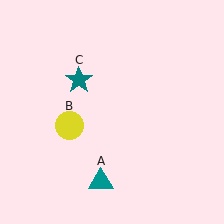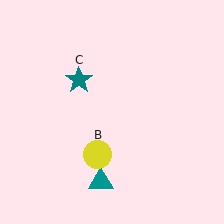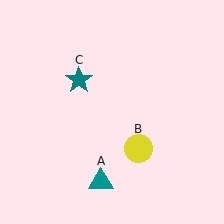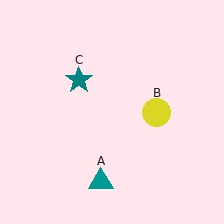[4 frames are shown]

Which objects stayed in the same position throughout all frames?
Teal triangle (object A) and teal star (object C) remained stationary.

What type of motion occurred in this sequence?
The yellow circle (object B) rotated counterclockwise around the center of the scene.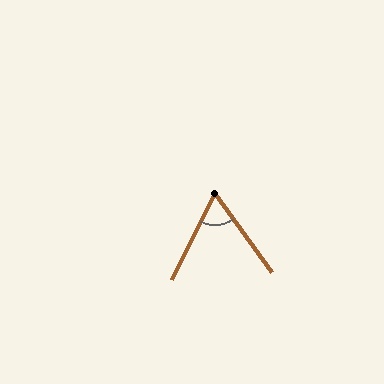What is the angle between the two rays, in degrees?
Approximately 62 degrees.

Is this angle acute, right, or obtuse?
It is acute.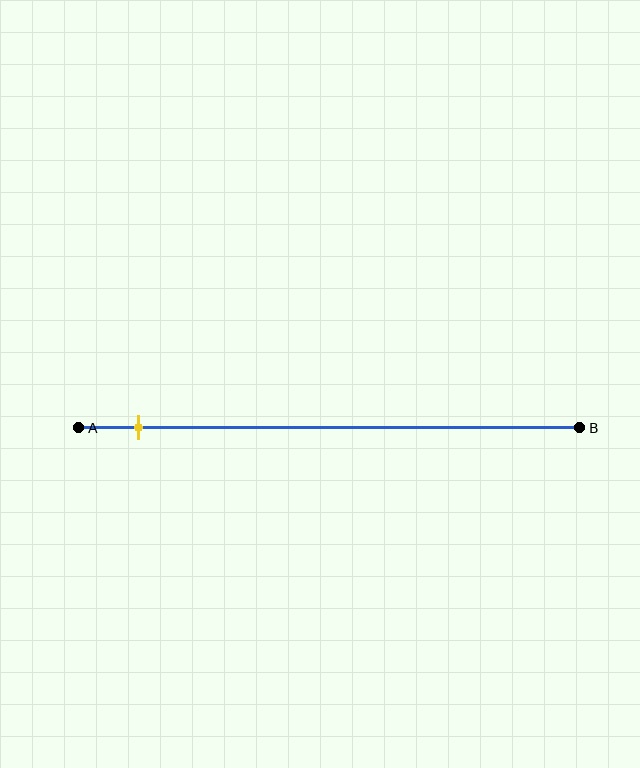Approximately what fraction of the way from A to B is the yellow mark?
The yellow mark is approximately 10% of the way from A to B.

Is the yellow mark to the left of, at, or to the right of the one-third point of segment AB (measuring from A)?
The yellow mark is to the left of the one-third point of segment AB.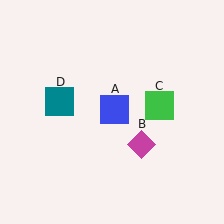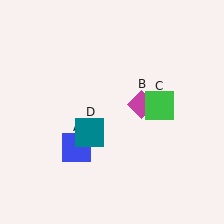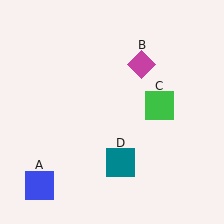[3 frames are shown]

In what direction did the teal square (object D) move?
The teal square (object D) moved down and to the right.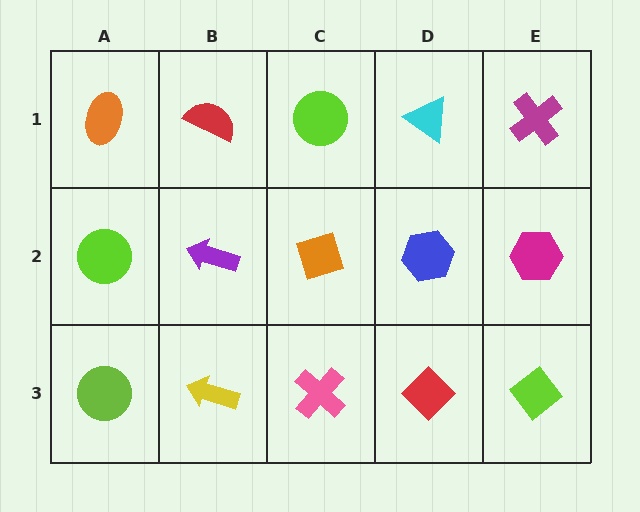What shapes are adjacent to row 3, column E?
A magenta hexagon (row 2, column E), a red diamond (row 3, column D).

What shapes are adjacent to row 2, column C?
A lime circle (row 1, column C), a pink cross (row 3, column C), a purple arrow (row 2, column B), a blue hexagon (row 2, column D).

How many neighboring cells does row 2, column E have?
3.